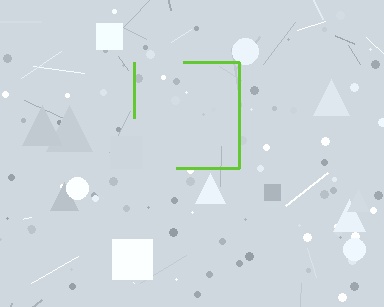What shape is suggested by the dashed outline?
The dashed outline suggests a square.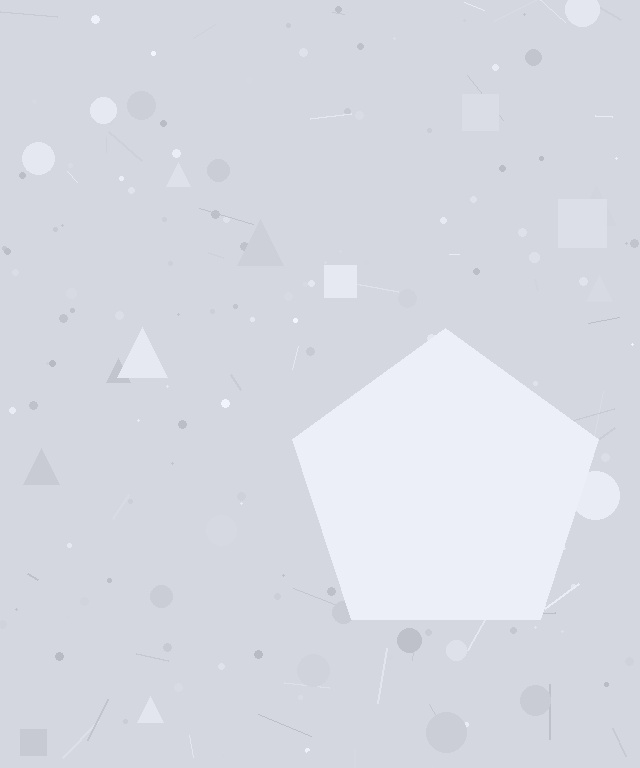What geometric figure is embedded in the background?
A pentagon is embedded in the background.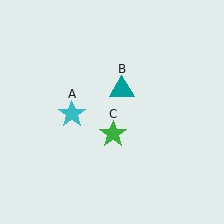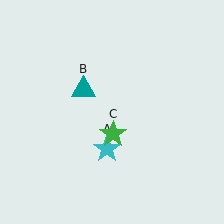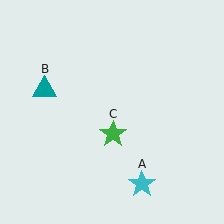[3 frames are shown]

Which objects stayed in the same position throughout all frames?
Green star (object C) remained stationary.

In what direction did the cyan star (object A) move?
The cyan star (object A) moved down and to the right.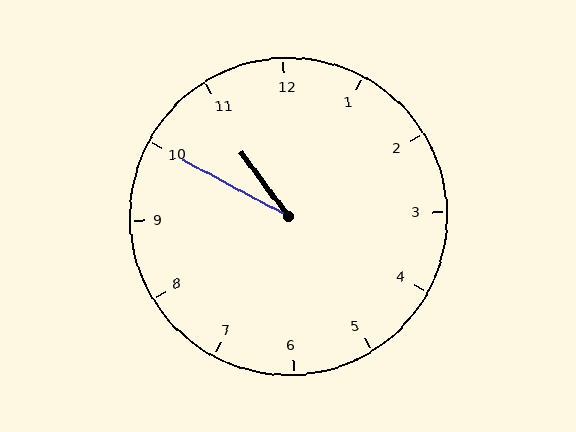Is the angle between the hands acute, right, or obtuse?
It is acute.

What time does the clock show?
10:50.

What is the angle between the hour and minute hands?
Approximately 25 degrees.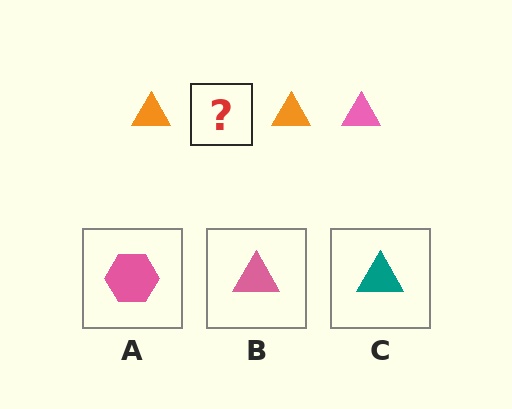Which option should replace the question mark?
Option B.